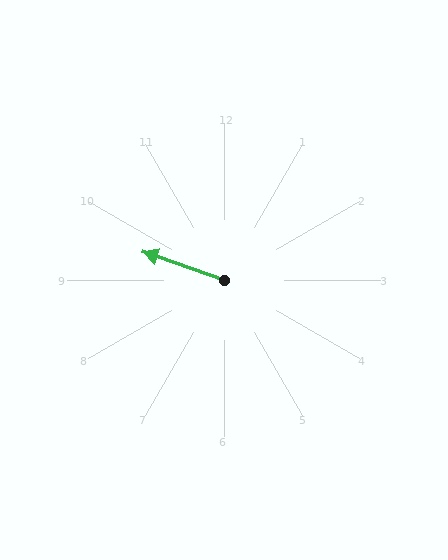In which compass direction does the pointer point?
West.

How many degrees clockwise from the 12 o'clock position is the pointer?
Approximately 289 degrees.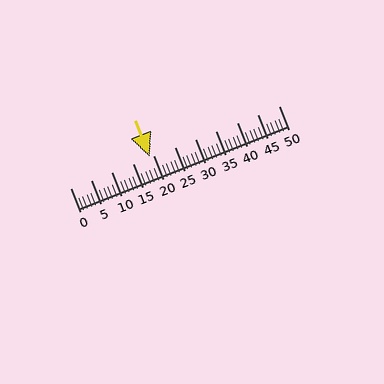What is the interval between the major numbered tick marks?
The major tick marks are spaced 5 units apart.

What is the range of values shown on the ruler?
The ruler shows values from 0 to 50.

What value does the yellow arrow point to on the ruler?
The yellow arrow points to approximately 19.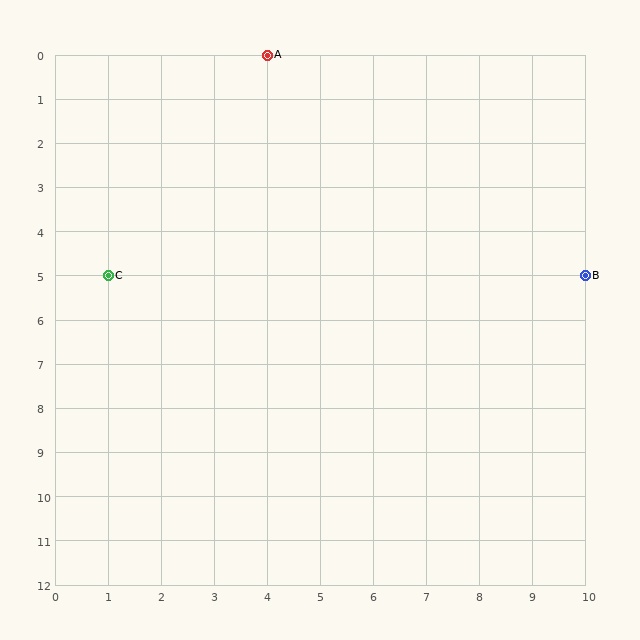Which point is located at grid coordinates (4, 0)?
Point A is at (4, 0).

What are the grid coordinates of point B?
Point B is at grid coordinates (10, 5).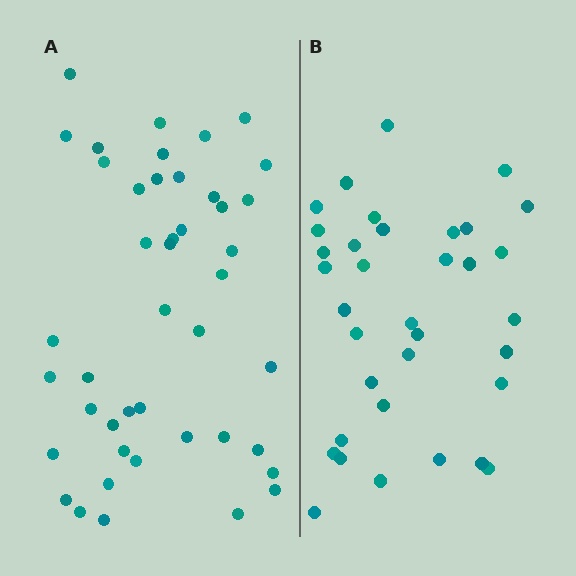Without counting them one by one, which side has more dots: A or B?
Region A (the left region) has more dots.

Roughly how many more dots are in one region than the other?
Region A has roughly 8 or so more dots than region B.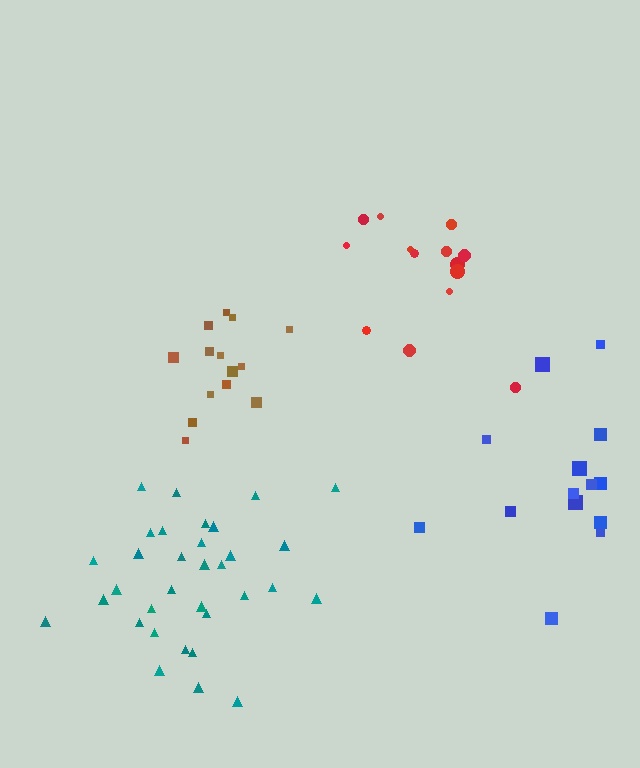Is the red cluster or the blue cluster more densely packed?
Blue.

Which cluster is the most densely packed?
Brown.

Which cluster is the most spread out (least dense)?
Red.